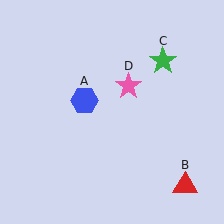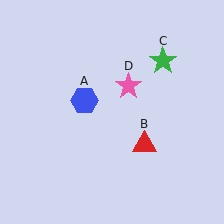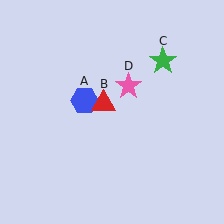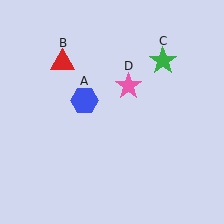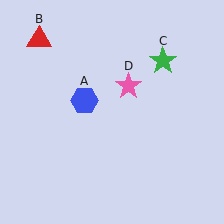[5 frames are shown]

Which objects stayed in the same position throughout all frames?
Blue hexagon (object A) and green star (object C) and pink star (object D) remained stationary.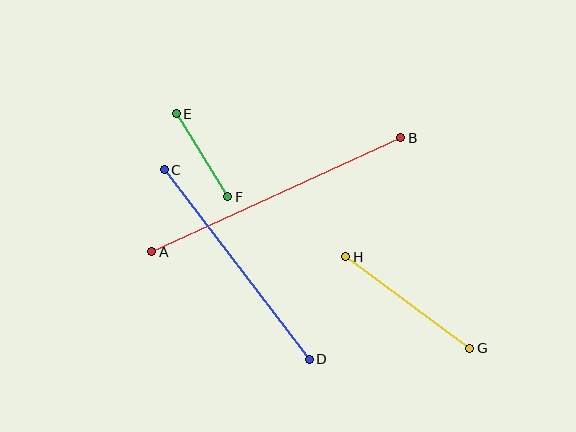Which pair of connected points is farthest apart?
Points A and B are farthest apart.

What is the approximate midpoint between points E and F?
The midpoint is at approximately (202, 155) pixels.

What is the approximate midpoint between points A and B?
The midpoint is at approximately (276, 195) pixels.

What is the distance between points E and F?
The distance is approximately 98 pixels.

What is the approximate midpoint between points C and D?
The midpoint is at approximately (237, 265) pixels.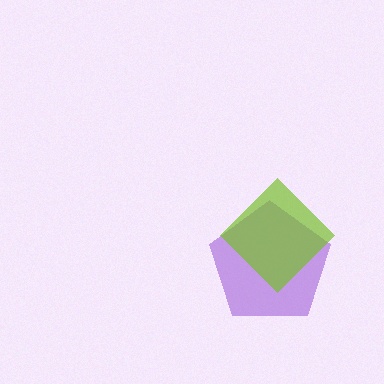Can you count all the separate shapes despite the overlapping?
Yes, there are 2 separate shapes.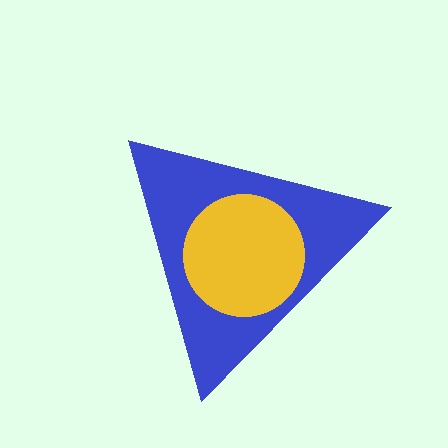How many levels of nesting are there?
2.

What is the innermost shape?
The yellow circle.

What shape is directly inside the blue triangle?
The yellow circle.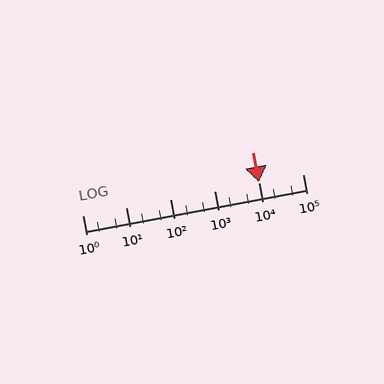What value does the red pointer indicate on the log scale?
The pointer indicates approximately 10000.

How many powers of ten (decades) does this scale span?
The scale spans 5 decades, from 1 to 100000.